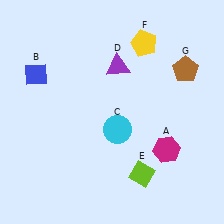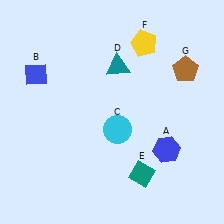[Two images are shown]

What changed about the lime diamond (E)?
In Image 1, E is lime. In Image 2, it changed to teal.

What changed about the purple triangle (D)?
In Image 1, D is purple. In Image 2, it changed to teal.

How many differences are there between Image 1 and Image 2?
There are 3 differences between the two images.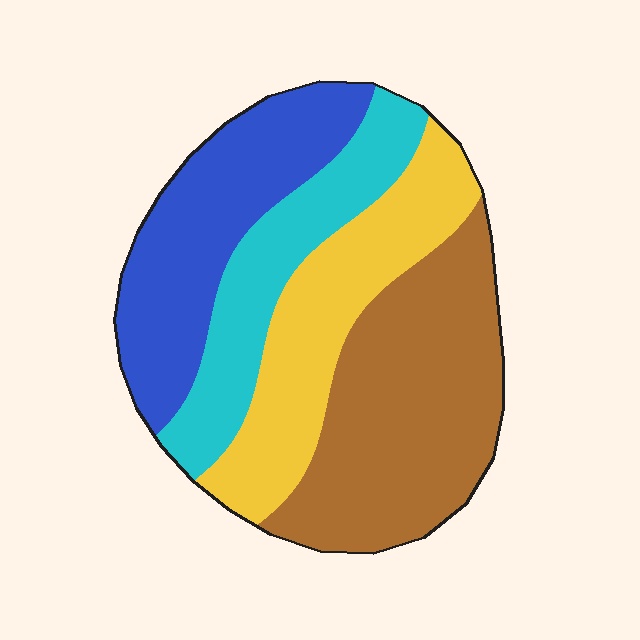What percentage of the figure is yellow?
Yellow takes up about one quarter (1/4) of the figure.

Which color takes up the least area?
Cyan, at roughly 20%.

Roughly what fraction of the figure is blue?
Blue takes up about one quarter (1/4) of the figure.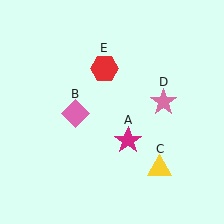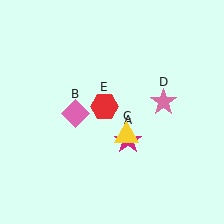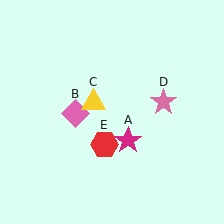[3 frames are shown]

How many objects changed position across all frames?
2 objects changed position: yellow triangle (object C), red hexagon (object E).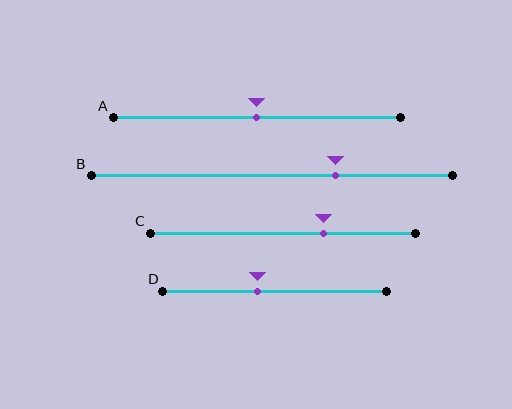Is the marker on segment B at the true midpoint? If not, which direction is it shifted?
No, the marker on segment B is shifted to the right by about 18% of the segment length.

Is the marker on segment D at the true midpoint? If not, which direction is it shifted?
No, the marker on segment D is shifted to the left by about 8% of the segment length.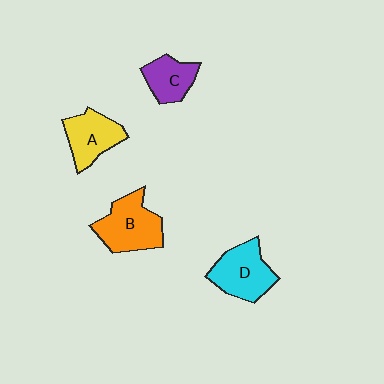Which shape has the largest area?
Shape B (orange).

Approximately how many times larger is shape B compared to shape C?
Approximately 1.6 times.